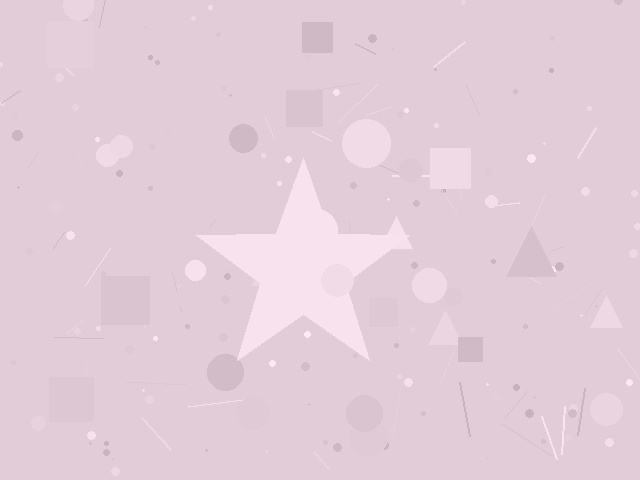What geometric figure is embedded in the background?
A star is embedded in the background.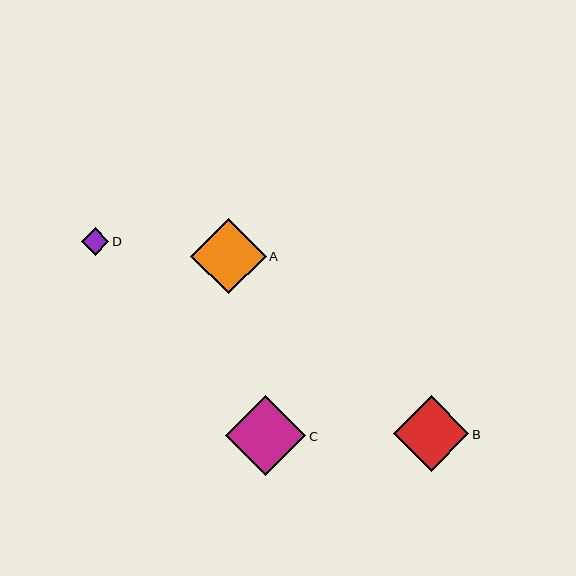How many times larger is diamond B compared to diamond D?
Diamond B is approximately 2.7 times the size of diamond D.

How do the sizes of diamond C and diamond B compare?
Diamond C and diamond B are approximately the same size.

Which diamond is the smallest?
Diamond D is the smallest with a size of approximately 27 pixels.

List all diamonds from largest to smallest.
From largest to smallest: C, A, B, D.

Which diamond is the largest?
Diamond C is the largest with a size of approximately 80 pixels.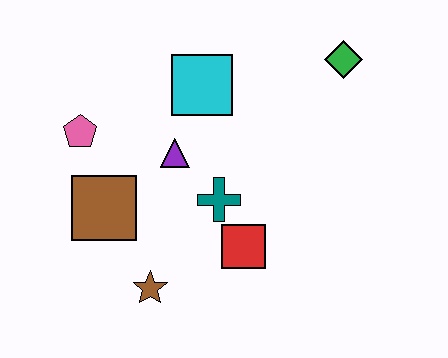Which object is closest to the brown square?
The pink pentagon is closest to the brown square.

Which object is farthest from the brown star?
The green diamond is farthest from the brown star.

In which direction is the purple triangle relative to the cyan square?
The purple triangle is below the cyan square.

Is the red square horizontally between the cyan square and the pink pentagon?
No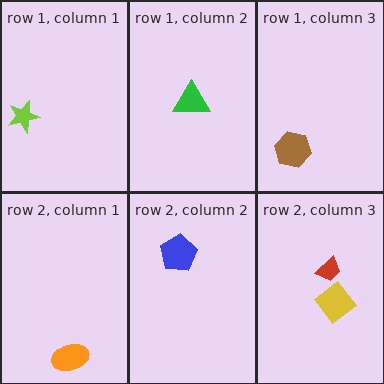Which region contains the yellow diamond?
The row 2, column 3 region.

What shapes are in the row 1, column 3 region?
The brown hexagon.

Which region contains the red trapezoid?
The row 2, column 3 region.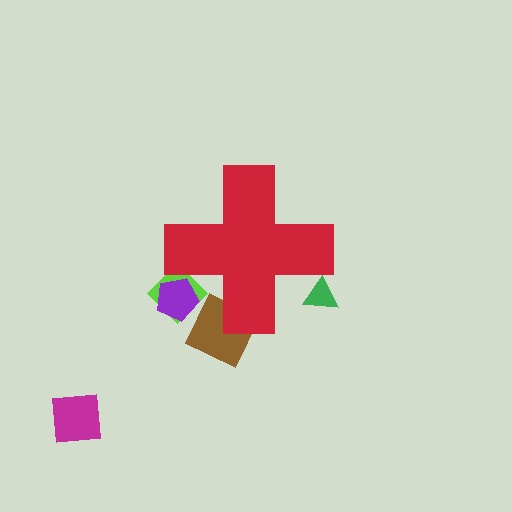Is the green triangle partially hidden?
Yes, the green triangle is partially hidden behind the red cross.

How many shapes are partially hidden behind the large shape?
4 shapes are partially hidden.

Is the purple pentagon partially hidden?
Yes, the purple pentagon is partially hidden behind the red cross.